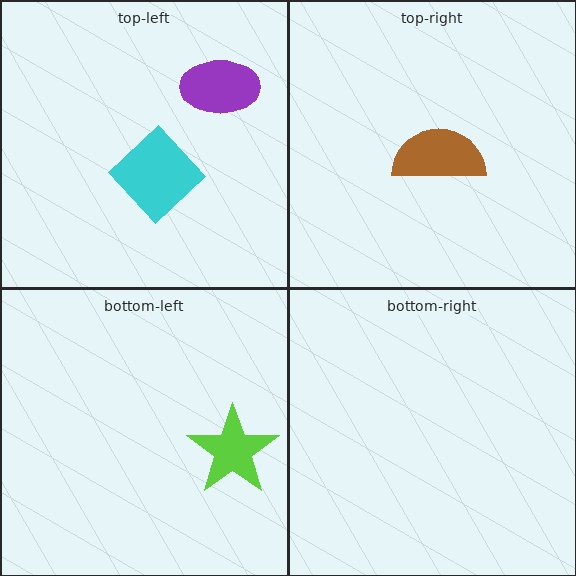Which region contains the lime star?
The bottom-left region.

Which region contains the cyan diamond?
The top-left region.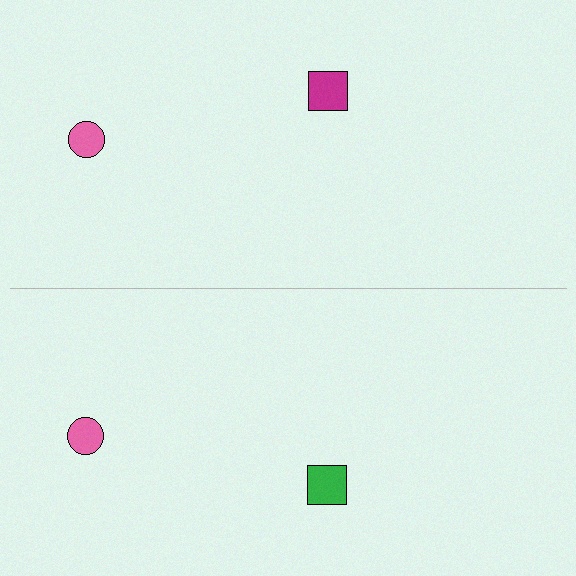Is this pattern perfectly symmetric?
No, the pattern is not perfectly symmetric. The green square on the bottom side breaks the symmetry — its mirror counterpart is magenta.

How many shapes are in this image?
There are 4 shapes in this image.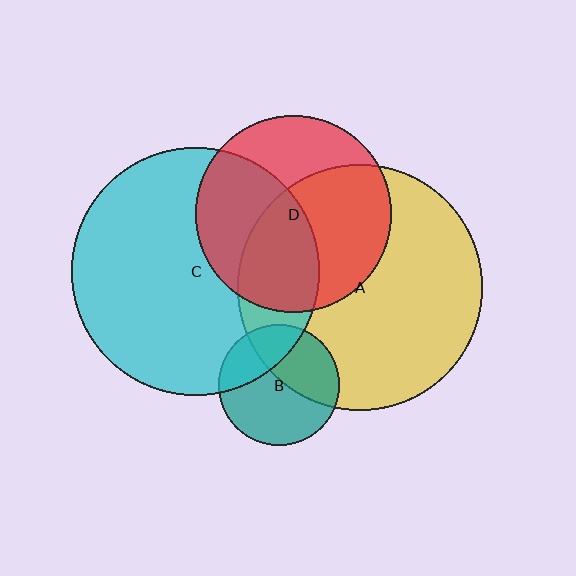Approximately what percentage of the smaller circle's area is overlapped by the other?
Approximately 20%.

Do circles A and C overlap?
Yes.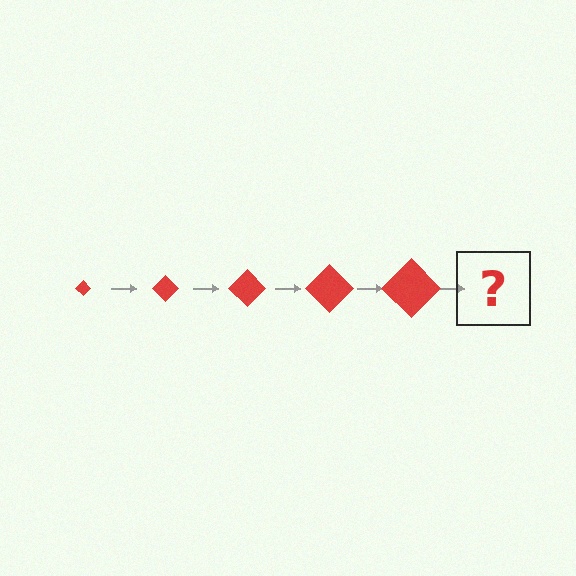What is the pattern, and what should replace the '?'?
The pattern is that the diamond gets progressively larger each step. The '?' should be a red diamond, larger than the previous one.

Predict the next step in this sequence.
The next step is a red diamond, larger than the previous one.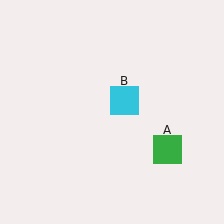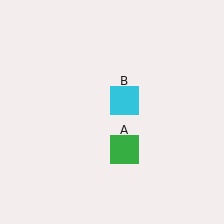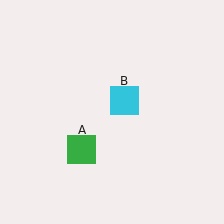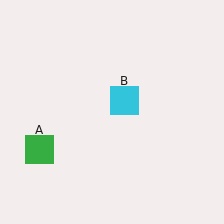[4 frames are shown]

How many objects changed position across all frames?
1 object changed position: green square (object A).